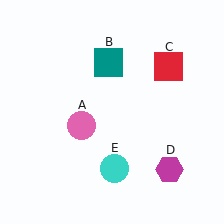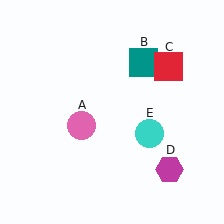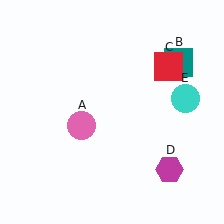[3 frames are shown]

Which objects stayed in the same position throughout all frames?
Pink circle (object A) and red square (object C) and magenta hexagon (object D) remained stationary.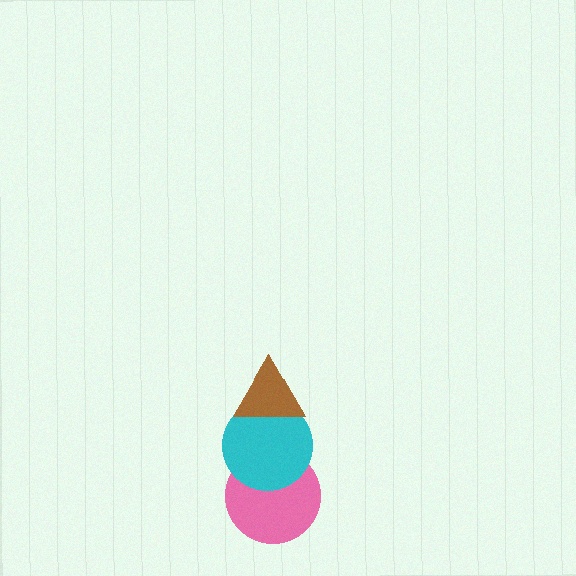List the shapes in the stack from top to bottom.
From top to bottom: the brown triangle, the cyan circle, the pink circle.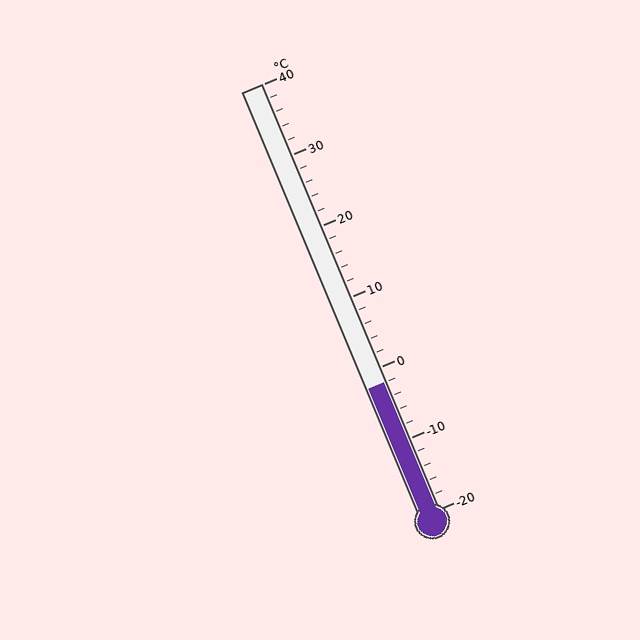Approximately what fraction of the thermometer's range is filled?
The thermometer is filled to approximately 30% of its range.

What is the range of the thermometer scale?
The thermometer scale ranges from -20°C to 40°C.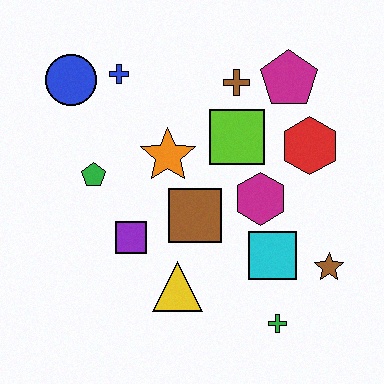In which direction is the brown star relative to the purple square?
The brown star is to the right of the purple square.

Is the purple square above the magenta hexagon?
No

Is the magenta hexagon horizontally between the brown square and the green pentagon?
No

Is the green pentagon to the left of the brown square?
Yes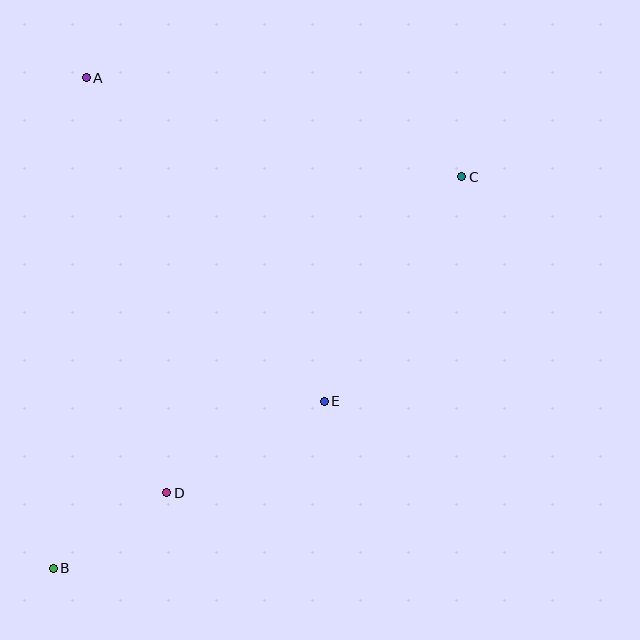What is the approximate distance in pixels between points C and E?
The distance between C and E is approximately 263 pixels.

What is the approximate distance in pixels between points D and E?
The distance between D and E is approximately 182 pixels.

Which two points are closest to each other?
Points B and D are closest to each other.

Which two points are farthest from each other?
Points B and C are farthest from each other.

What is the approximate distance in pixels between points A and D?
The distance between A and D is approximately 423 pixels.